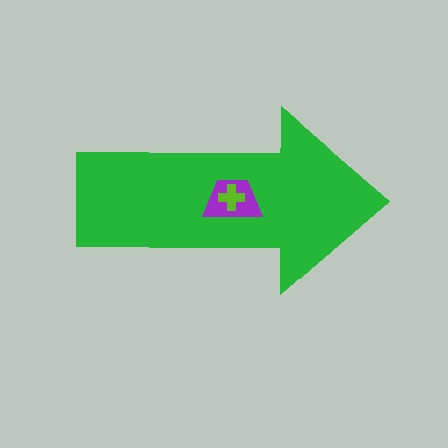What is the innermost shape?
The lime cross.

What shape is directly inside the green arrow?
The purple trapezoid.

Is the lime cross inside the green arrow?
Yes.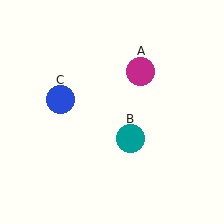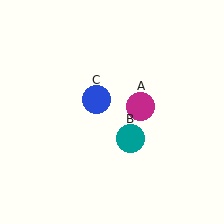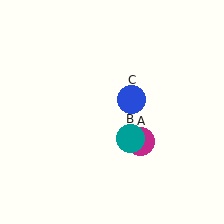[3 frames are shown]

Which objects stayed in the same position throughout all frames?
Teal circle (object B) remained stationary.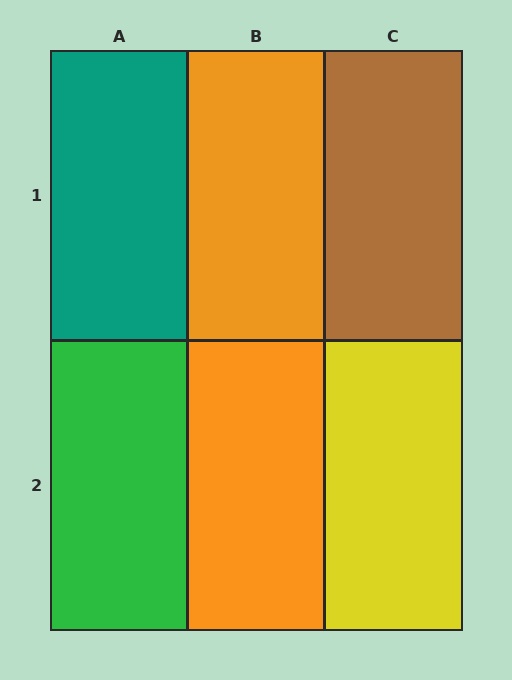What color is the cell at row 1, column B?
Orange.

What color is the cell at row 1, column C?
Brown.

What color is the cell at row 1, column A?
Teal.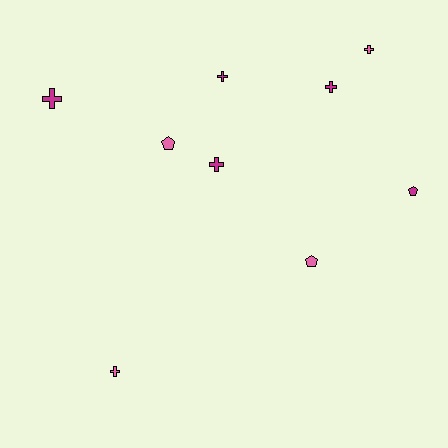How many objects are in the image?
There are 9 objects.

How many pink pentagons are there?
There are 2 pink pentagons.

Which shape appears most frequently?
Cross, with 6 objects.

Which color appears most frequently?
Magenta, with 5 objects.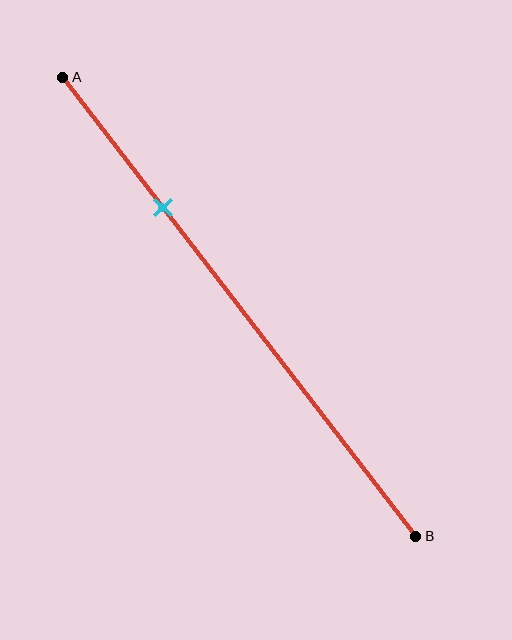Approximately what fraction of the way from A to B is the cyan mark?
The cyan mark is approximately 30% of the way from A to B.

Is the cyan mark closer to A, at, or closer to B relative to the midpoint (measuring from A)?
The cyan mark is closer to point A than the midpoint of segment AB.